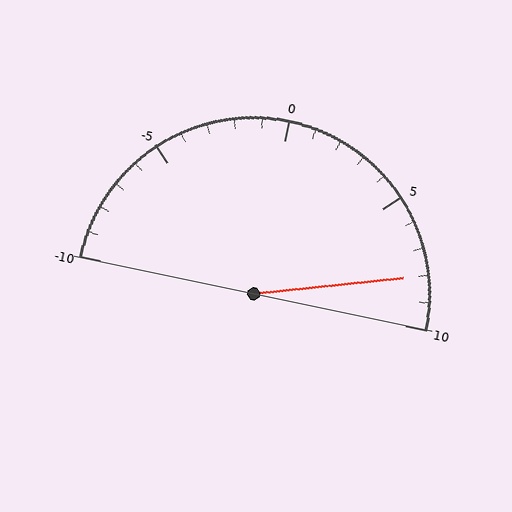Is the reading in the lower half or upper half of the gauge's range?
The reading is in the upper half of the range (-10 to 10).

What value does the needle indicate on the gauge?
The needle indicates approximately 8.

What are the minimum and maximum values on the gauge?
The gauge ranges from -10 to 10.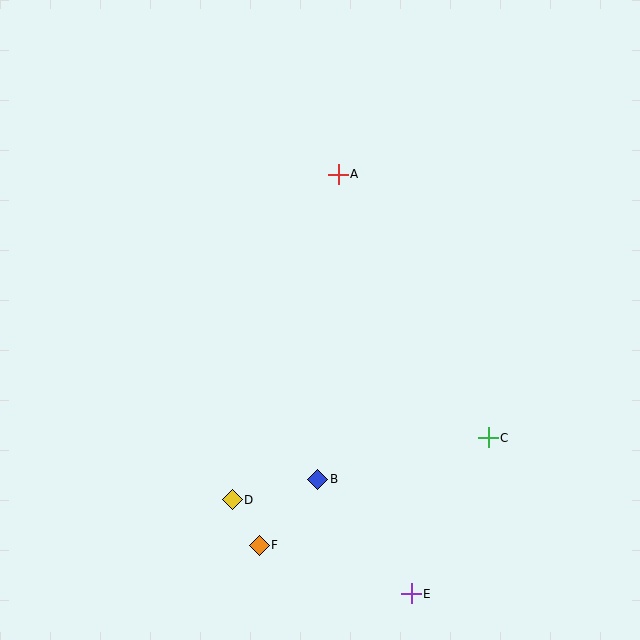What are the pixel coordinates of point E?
Point E is at (411, 594).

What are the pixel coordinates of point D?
Point D is at (232, 500).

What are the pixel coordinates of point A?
Point A is at (338, 174).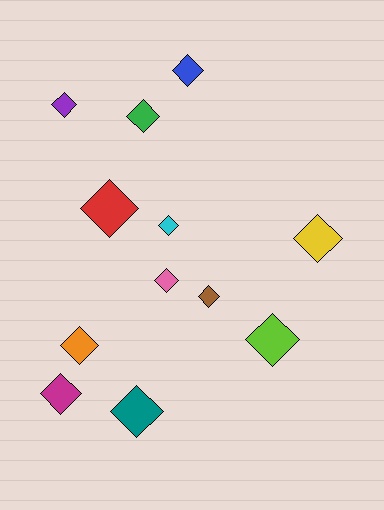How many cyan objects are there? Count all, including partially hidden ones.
There is 1 cyan object.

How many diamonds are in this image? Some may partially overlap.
There are 12 diamonds.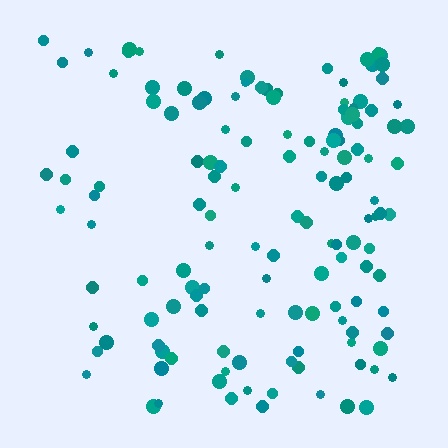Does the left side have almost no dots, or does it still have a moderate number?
Still a moderate number, just noticeably fewer than the right.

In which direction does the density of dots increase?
From left to right, with the right side densest.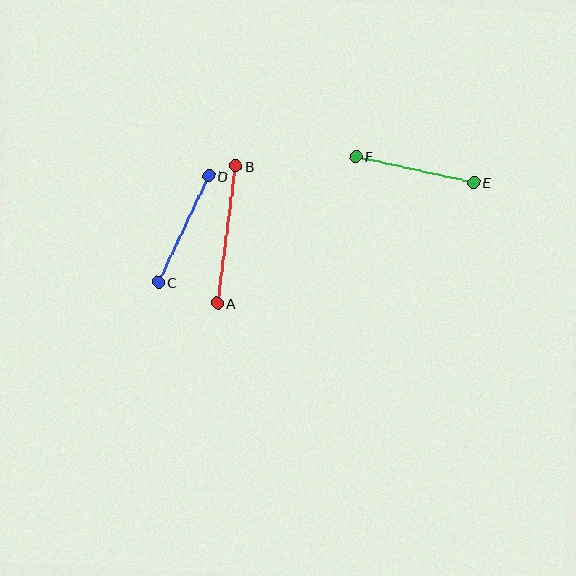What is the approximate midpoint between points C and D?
The midpoint is at approximately (183, 229) pixels.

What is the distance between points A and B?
The distance is approximately 139 pixels.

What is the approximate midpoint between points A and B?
The midpoint is at approximately (226, 235) pixels.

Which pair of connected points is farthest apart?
Points A and B are farthest apart.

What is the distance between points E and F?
The distance is approximately 121 pixels.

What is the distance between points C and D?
The distance is approximately 118 pixels.